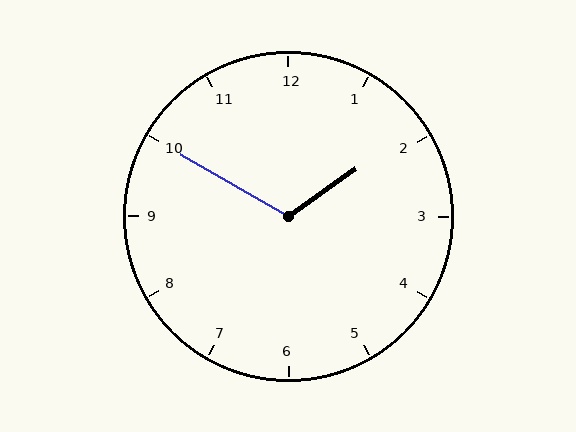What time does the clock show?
1:50.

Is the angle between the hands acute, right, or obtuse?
It is obtuse.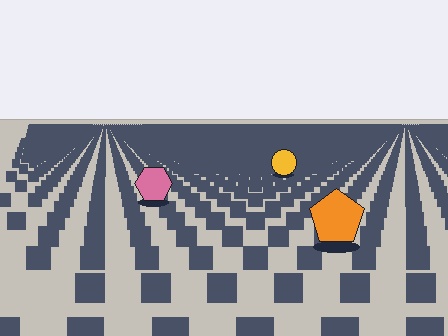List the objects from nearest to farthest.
From nearest to farthest: the orange pentagon, the pink hexagon, the yellow circle.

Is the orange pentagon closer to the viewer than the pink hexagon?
Yes. The orange pentagon is closer — you can tell from the texture gradient: the ground texture is coarser near it.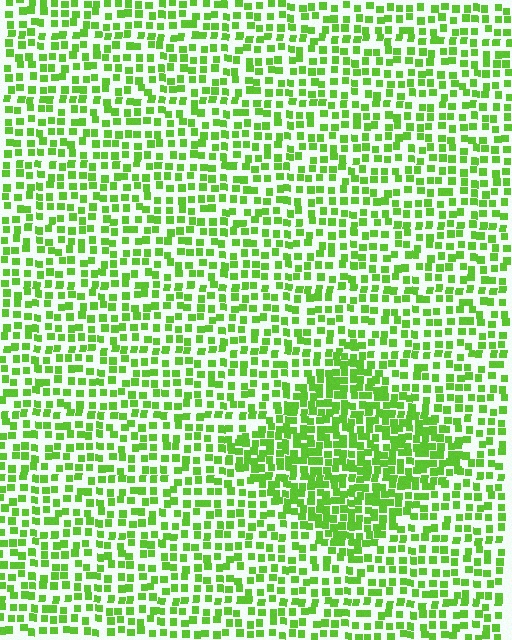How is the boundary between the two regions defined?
The boundary is defined by a change in element density (approximately 1.8x ratio). All elements are the same color, size, and shape.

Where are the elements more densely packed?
The elements are more densely packed inside the diamond boundary.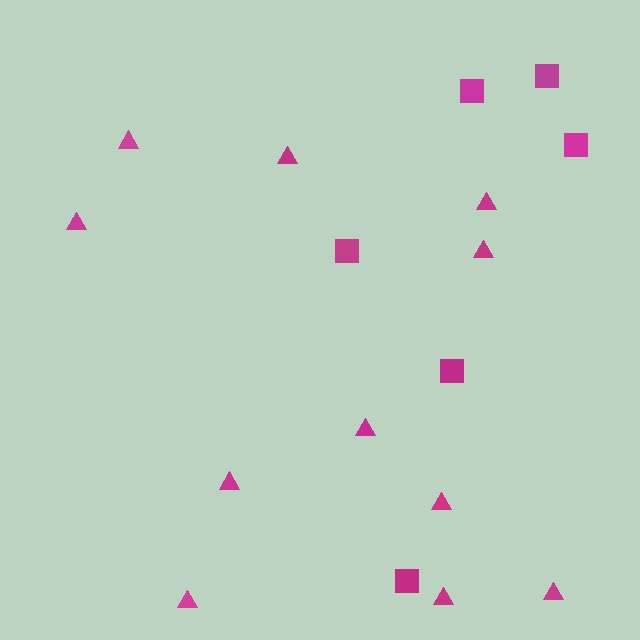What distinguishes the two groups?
There are 2 groups: one group of squares (6) and one group of triangles (11).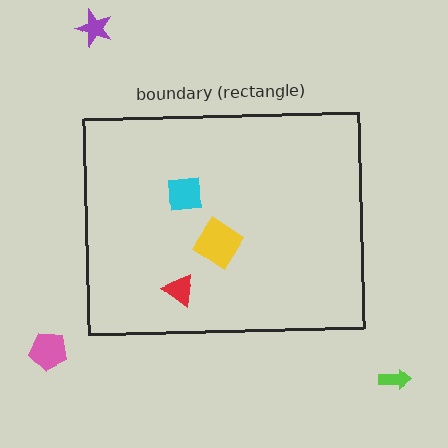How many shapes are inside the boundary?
3 inside, 3 outside.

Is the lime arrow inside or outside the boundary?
Outside.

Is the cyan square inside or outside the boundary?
Inside.